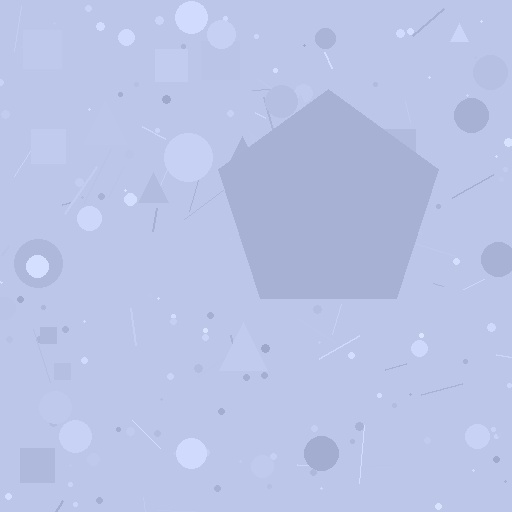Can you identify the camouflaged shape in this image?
The camouflaged shape is a pentagon.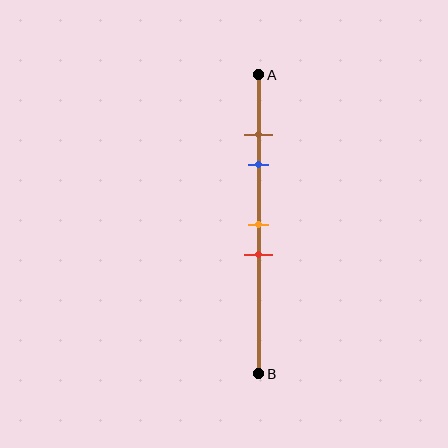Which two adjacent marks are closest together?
The brown and blue marks are the closest adjacent pair.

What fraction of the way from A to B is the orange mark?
The orange mark is approximately 50% (0.5) of the way from A to B.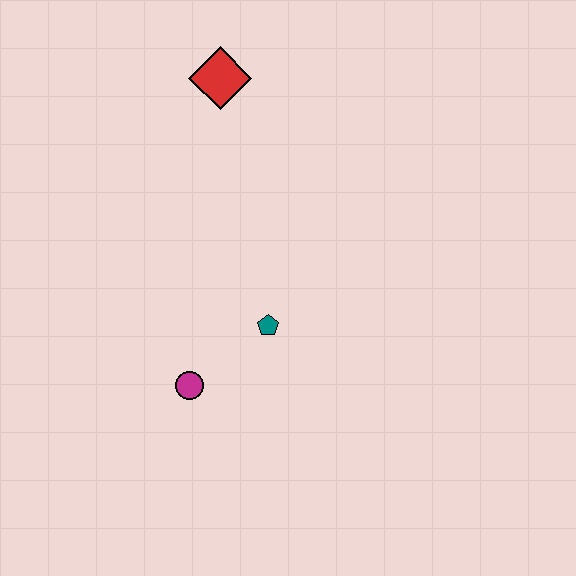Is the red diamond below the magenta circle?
No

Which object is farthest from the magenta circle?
The red diamond is farthest from the magenta circle.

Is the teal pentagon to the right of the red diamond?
Yes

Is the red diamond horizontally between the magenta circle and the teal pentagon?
Yes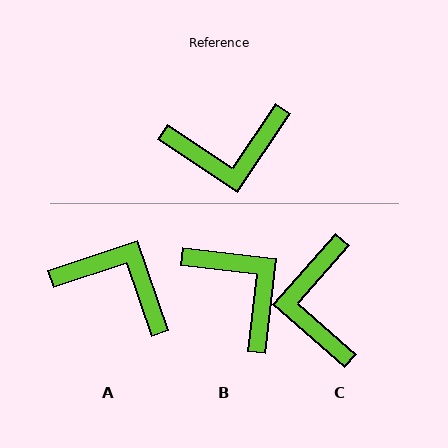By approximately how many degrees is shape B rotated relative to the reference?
Approximately 117 degrees counter-clockwise.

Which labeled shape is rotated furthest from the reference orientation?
A, about 142 degrees away.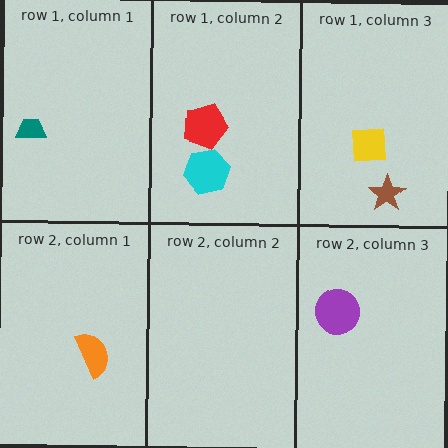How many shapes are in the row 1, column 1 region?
1.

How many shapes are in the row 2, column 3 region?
1.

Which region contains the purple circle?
The row 2, column 3 region.